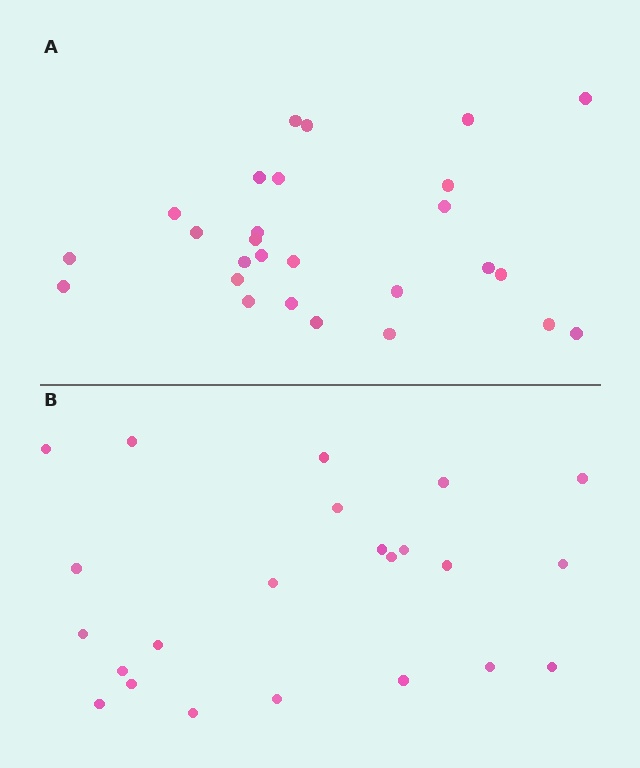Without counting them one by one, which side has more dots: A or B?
Region A (the top region) has more dots.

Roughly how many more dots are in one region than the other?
Region A has about 4 more dots than region B.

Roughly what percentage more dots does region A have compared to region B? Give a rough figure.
About 15% more.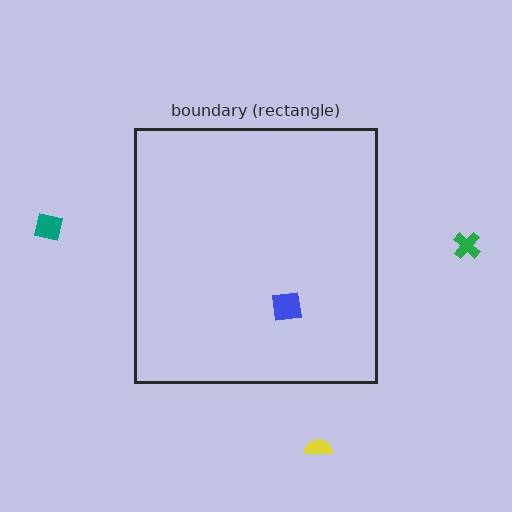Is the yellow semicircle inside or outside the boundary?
Outside.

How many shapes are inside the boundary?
1 inside, 3 outside.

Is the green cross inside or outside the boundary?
Outside.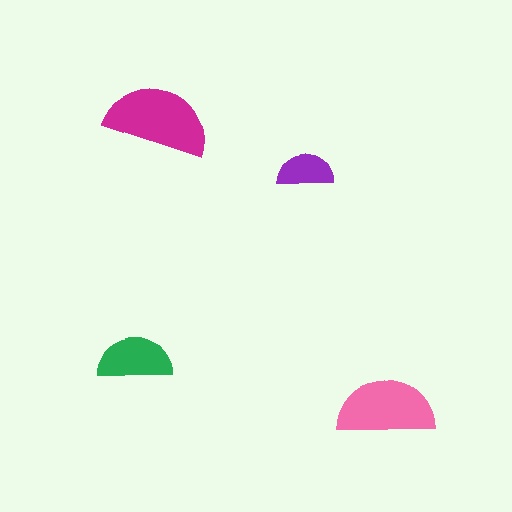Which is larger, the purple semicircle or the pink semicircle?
The pink one.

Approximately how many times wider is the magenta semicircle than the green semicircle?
About 1.5 times wider.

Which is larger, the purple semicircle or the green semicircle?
The green one.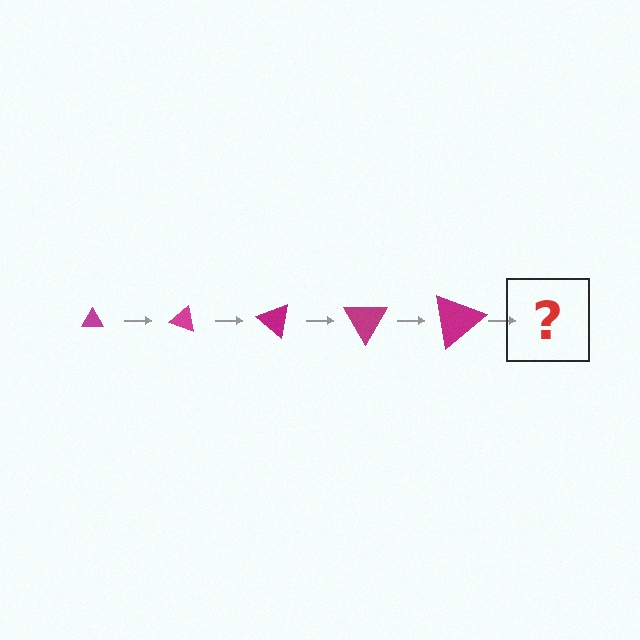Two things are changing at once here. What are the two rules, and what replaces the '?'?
The two rules are that the triangle grows larger each step and it rotates 20 degrees each step. The '?' should be a triangle, larger than the previous one and rotated 100 degrees from the start.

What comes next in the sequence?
The next element should be a triangle, larger than the previous one and rotated 100 degrees from the start.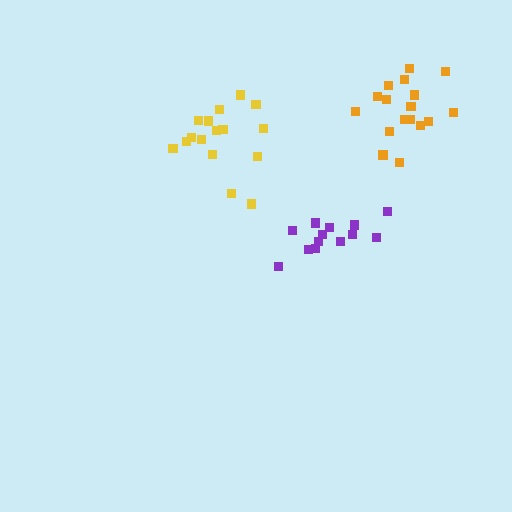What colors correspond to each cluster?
The clusters are colored: yellow, purple, orange.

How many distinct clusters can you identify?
There are 3 distinct clusters.